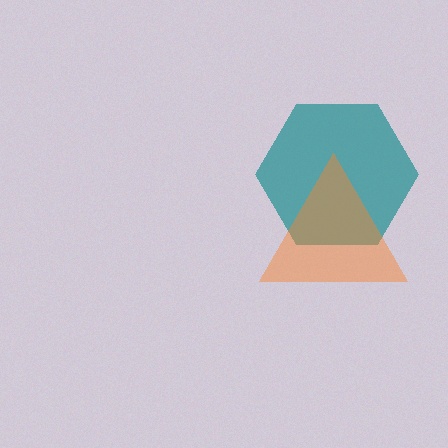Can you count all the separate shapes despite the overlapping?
Yes, there are 2 separate shapes.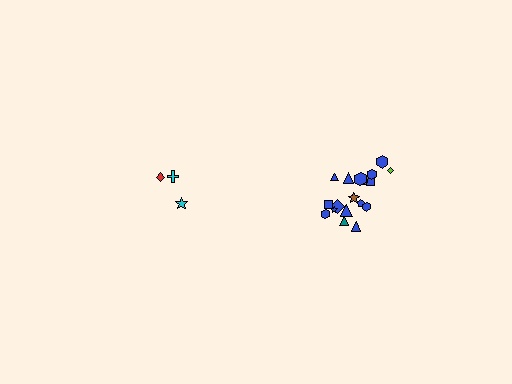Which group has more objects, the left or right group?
The right group.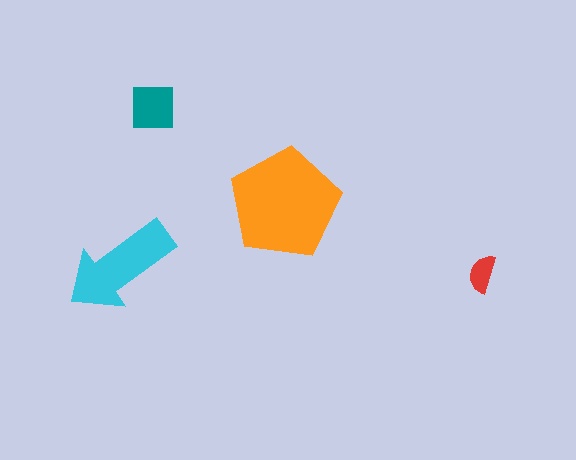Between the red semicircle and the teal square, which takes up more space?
The teal square.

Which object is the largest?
The orange pentagon.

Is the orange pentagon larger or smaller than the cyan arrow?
Larger.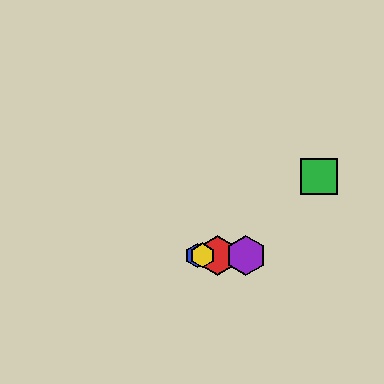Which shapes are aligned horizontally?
The red hexagon, the blue hexagon, the yellow hexagon, the purple hexagon are aligned horizontally.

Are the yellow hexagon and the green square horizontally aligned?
No, the yellow hexagon is at y≈255 and the green square is at y≈176.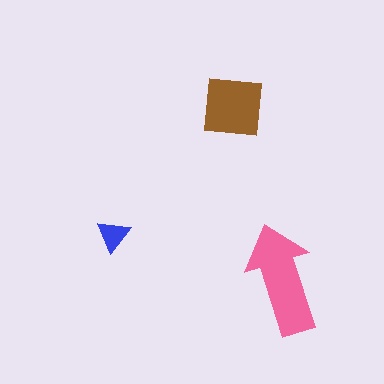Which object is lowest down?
The pink arrow is bottommost.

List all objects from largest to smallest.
The pink arrow, the brown square, the blue triangle.